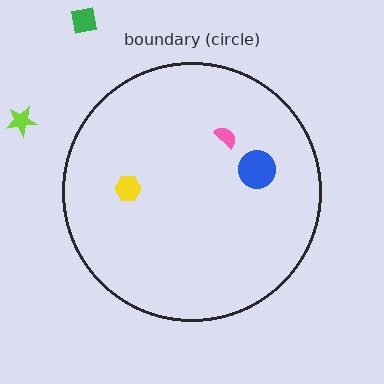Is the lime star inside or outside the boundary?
Outside.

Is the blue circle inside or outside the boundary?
Inside.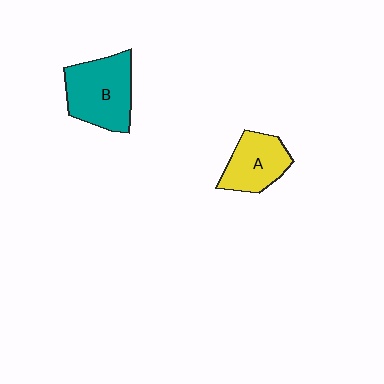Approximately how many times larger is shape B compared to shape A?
Approximately 1.4 times.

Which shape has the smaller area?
Shape A (yellow).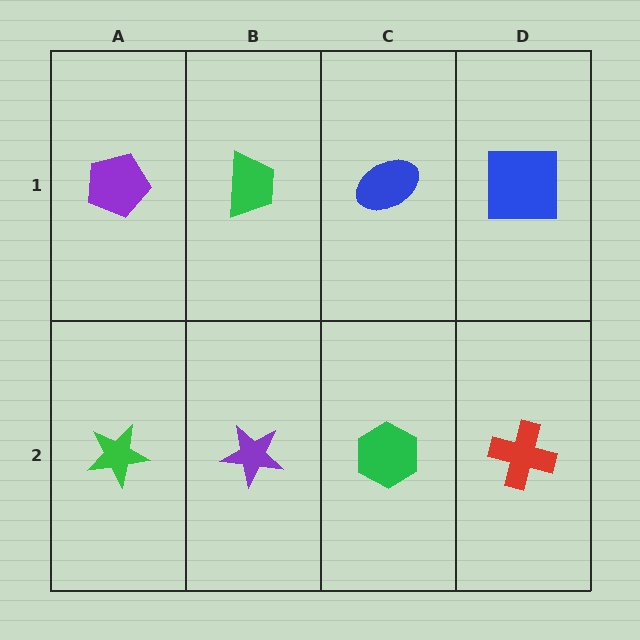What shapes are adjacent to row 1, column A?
A green star (row 2, column A), a green trapezoid (row 1, column B).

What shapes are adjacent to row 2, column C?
A blue ellipse (row 1, column C), a purple star (row 2, column B), a red cross (row 2, column D).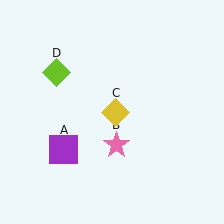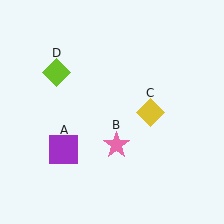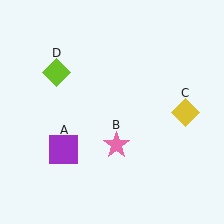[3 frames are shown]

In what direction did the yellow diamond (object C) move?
The yellow diamond (object C) moved right.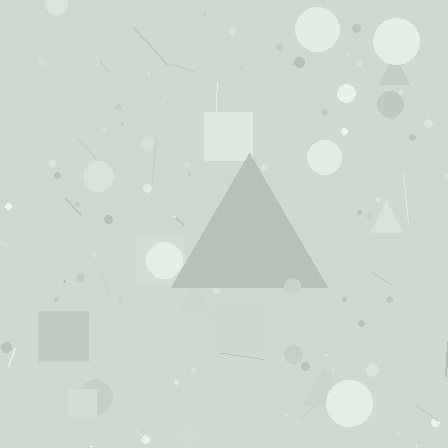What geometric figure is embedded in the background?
A triangle is embedded in the background.